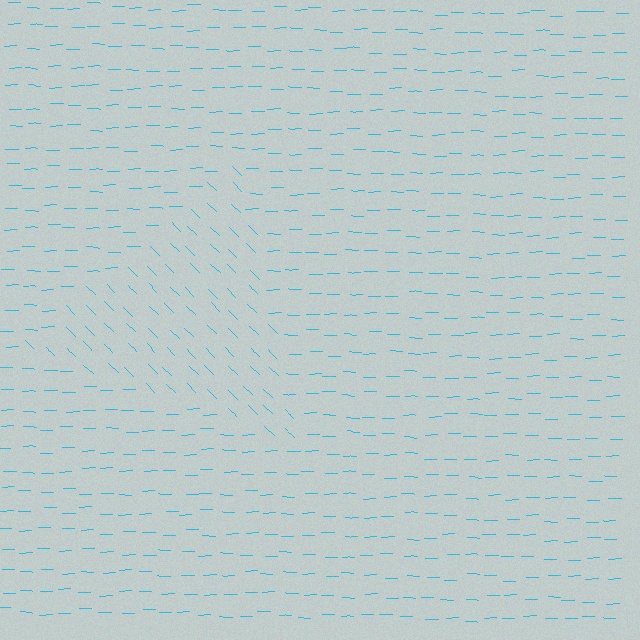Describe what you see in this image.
The image is filled with small cyan line segments. A triangle region in the image has lines oriented differently from the surrounding lines, creating a visible texture boundary.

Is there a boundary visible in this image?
Yes, there is a texture boundary formed by a change in line orientation.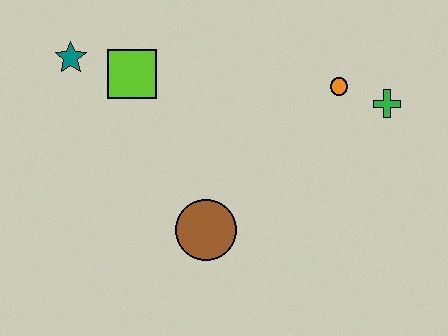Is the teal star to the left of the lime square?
Yes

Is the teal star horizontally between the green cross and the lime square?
No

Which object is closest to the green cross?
The orange circle is closest to the green cross.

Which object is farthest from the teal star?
The green cross is farthest from the teal star.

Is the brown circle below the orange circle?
Yes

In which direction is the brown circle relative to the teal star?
The brown circle is below the teal star.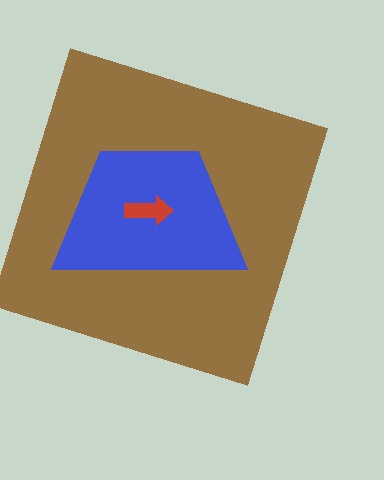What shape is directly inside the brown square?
The blue trapezoid.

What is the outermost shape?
The brown square.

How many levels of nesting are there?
3.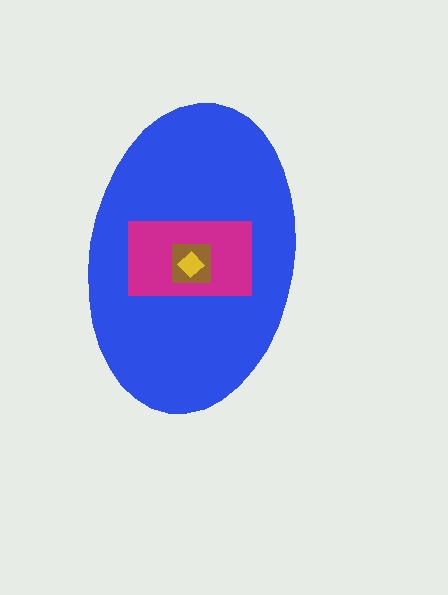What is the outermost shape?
The blue ellipse.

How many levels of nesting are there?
4.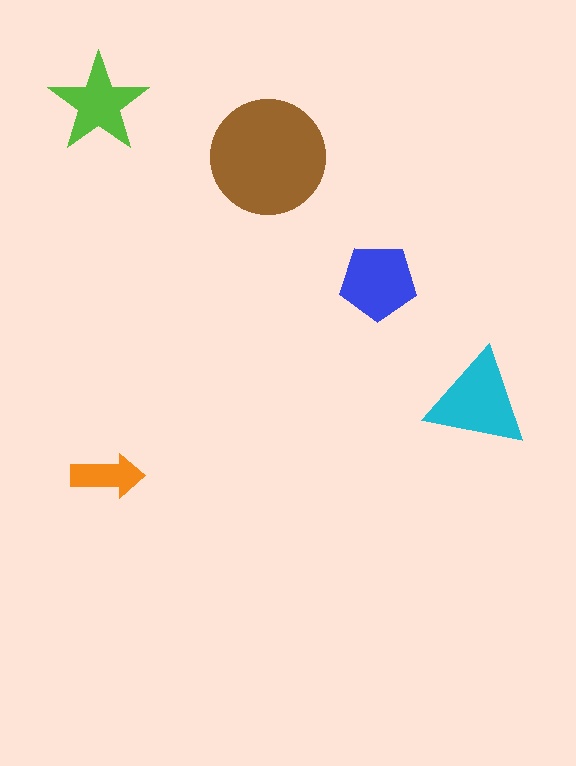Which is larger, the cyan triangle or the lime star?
The cyan triangle.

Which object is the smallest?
The orange arrow.